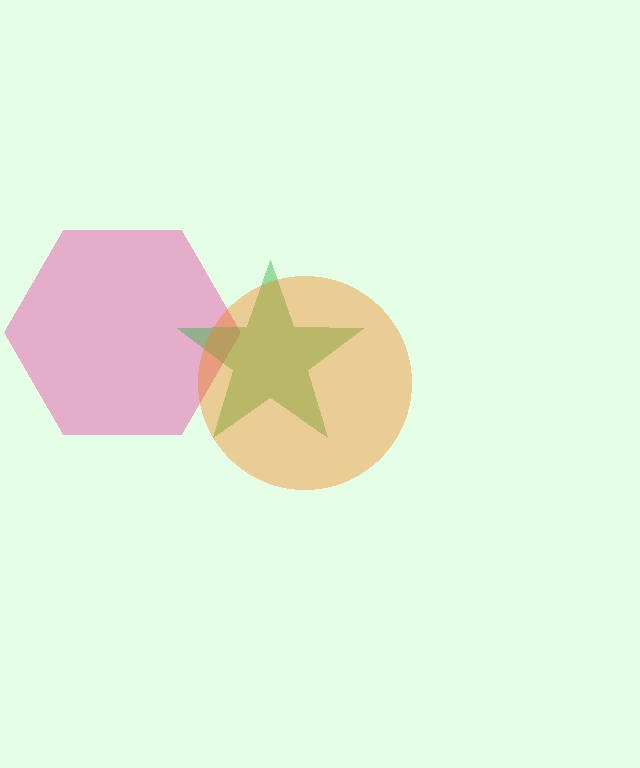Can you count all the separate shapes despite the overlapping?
Yes, there are 3 separate shapes.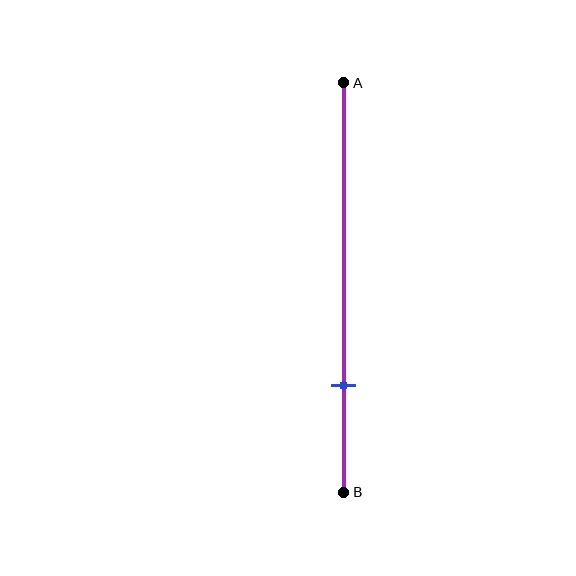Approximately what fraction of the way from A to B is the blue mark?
The blue mark is approximately 75% of the way from A to B.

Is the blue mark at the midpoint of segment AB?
No, the mark is at about 75% from A, not at the 50% midpoint.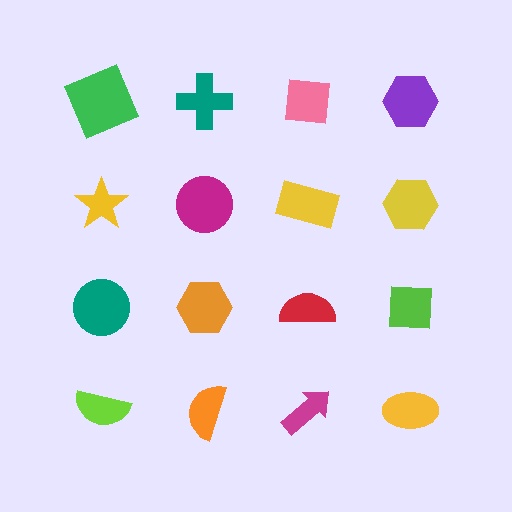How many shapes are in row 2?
4 shapes.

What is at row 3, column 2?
An orange hexagon.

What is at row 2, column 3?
A yellow rectangle.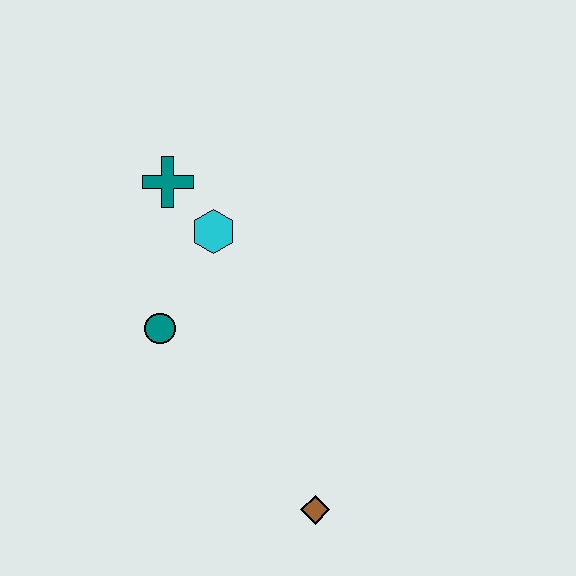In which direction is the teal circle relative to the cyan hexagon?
The teal circle is below the cyan hexagon.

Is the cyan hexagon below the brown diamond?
No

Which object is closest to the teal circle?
The cyan hexagon is closest to the teal circle.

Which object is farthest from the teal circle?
The brown diamond is farthest from the teal circle.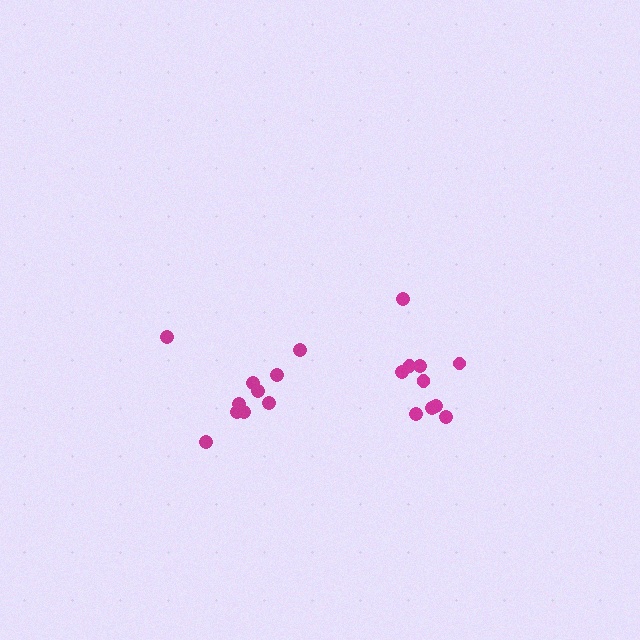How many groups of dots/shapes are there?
There are 2 groups.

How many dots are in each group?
Group 1: 10 dots, Group 2: 10 dots (20 total).